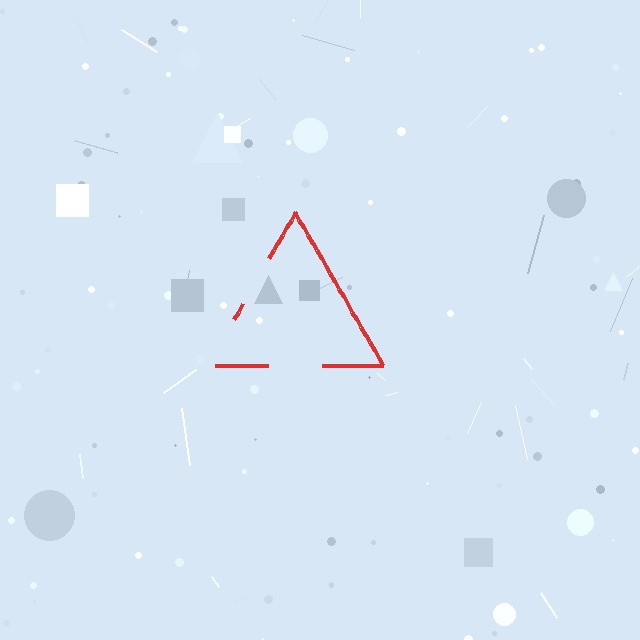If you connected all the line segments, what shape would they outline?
They would outline a triangle.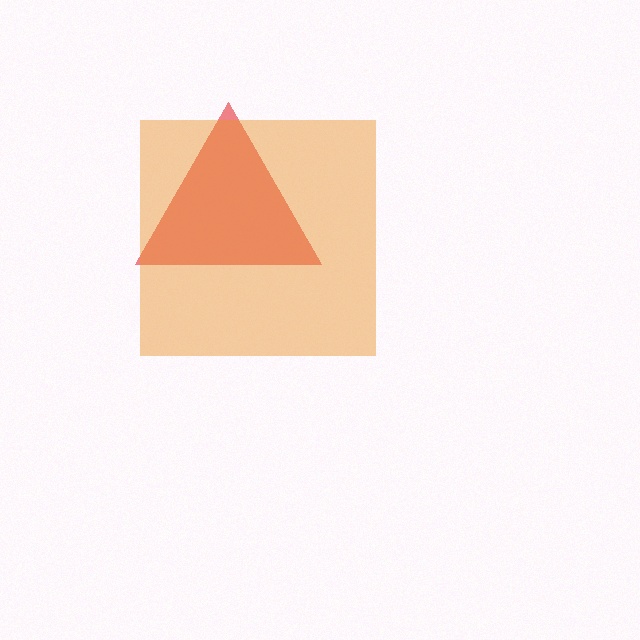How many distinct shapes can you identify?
There are 2 distinct shapes: a red triangle, an orange square.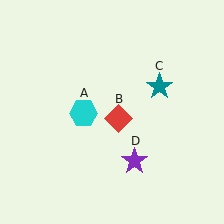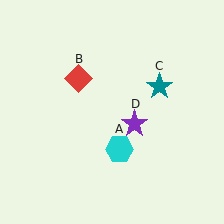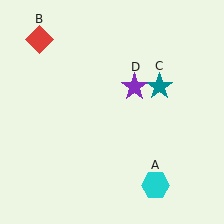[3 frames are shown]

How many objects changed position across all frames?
3 objects changed position: cyan hexagon (object A), red diamond (object B), purple star (object D).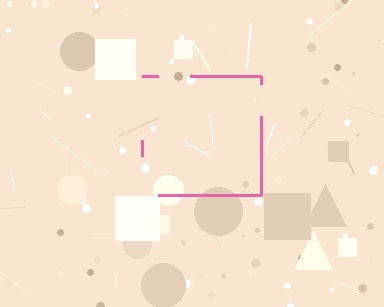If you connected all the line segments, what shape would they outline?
They would outline a square.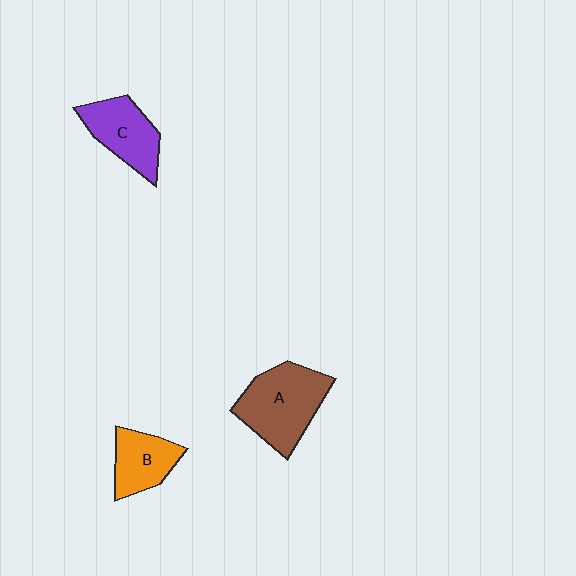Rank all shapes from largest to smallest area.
From largest to smallest: A (brown), C (purple), B (orange).